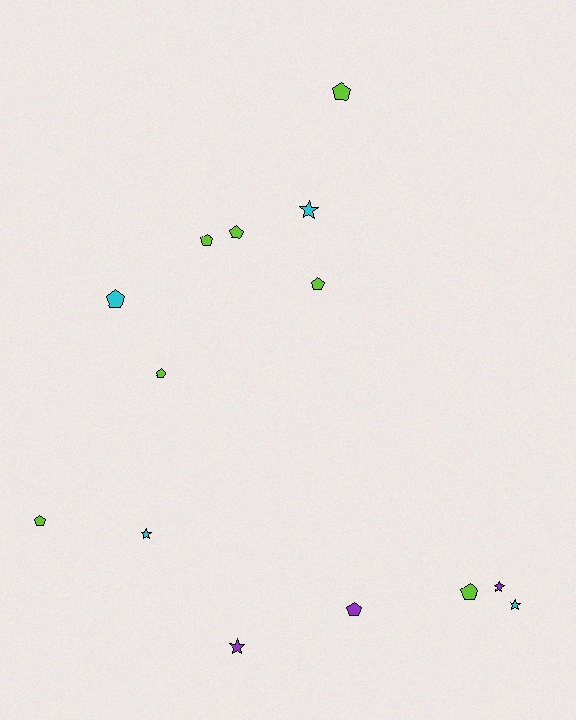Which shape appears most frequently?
Pentagon, with 9 objects.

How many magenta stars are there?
There are no magenta stars.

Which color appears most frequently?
Lime, with 7 objects.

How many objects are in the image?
There are 14 objects.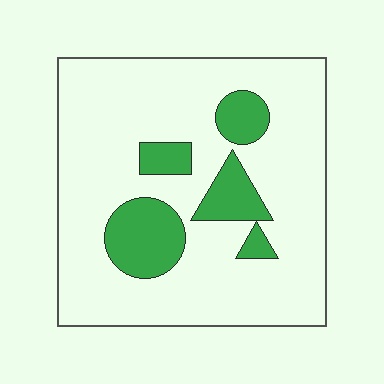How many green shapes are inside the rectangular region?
5.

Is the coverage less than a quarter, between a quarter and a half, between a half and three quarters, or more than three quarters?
Less than a quarter.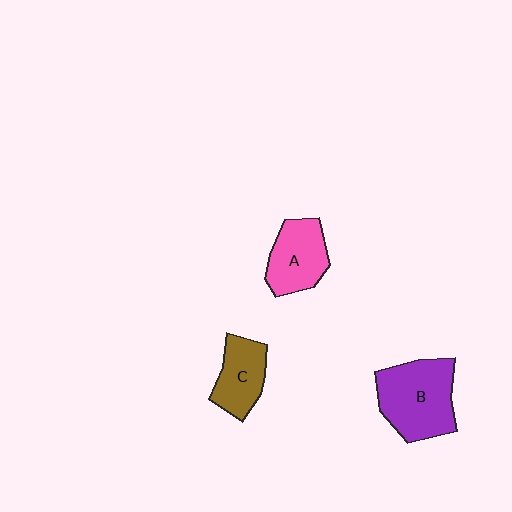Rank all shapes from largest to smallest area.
From largest to smallest: B (purple), A (pink), C (brown).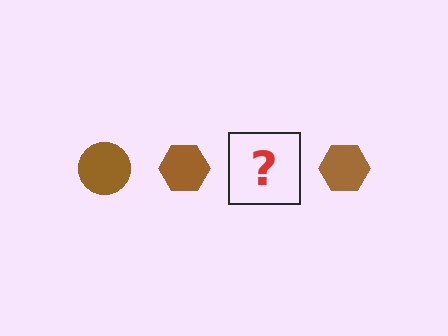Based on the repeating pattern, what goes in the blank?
The blank should be a brown circle.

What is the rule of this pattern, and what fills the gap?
The rule is that the pattern cycles through circle, hexagon shapes in brown. The gap should be filled with a brown circle.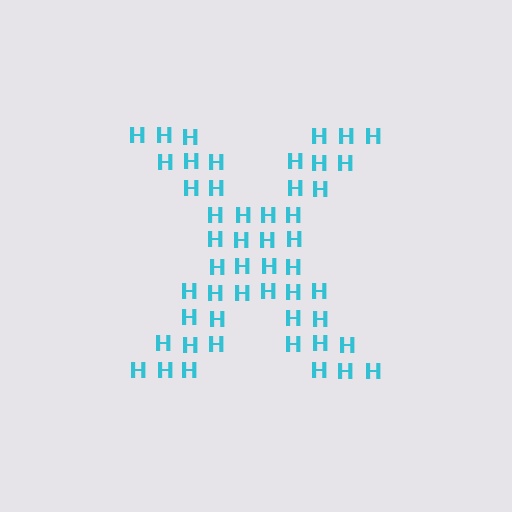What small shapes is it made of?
It is made of small letter H's.